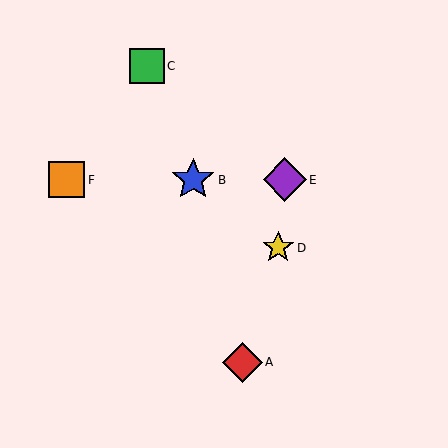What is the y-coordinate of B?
Object B is at y≈180.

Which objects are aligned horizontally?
Objects B, E, F are aligned horizontally.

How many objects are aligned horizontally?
3 objects (B, E, F) are aligned horizontally.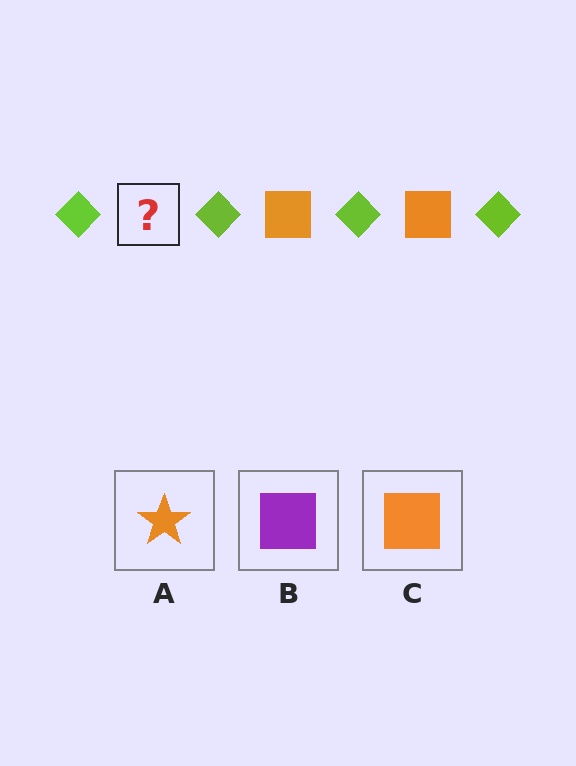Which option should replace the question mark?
Option C.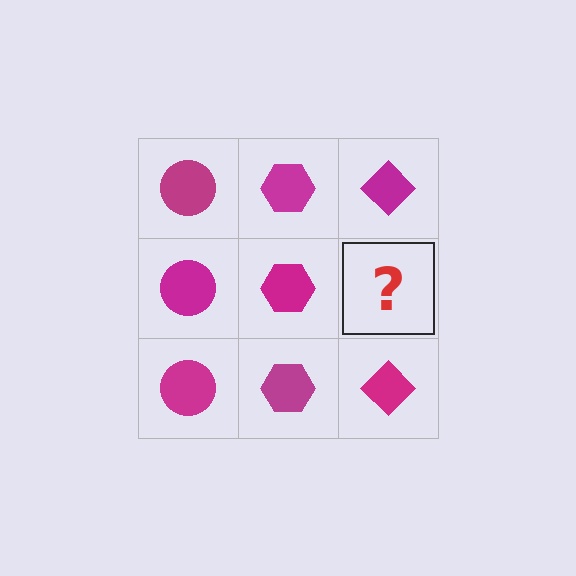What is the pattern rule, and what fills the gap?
The rule is that each column has a consistent shape. The gap should be filled with a magenta diamond.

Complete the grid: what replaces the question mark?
The question mark should be replaced with a magenta diamond.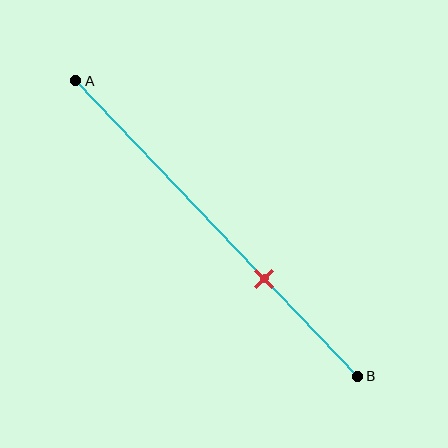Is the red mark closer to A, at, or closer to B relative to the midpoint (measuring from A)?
The red mark is closer to point B than the midpoint of segment AB.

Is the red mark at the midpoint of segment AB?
No, the mark is at about 65% from A, not at the 50% midpoint.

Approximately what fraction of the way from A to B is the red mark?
The red mark is approximately 65% of the way from A to B.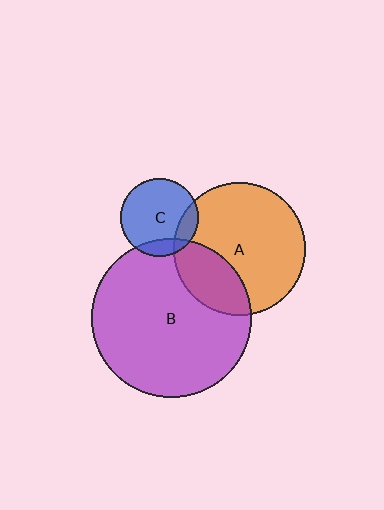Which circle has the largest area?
Circle B (purple).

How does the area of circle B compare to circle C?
Approximately 4.2 times.